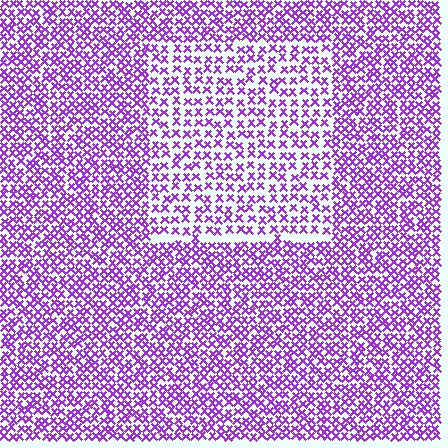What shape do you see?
I see a rectangle.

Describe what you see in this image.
The image contains small purple elements arranged at two different densities. A rectangle-shaped region is visible where the elements are less densely packed than the surrounding area.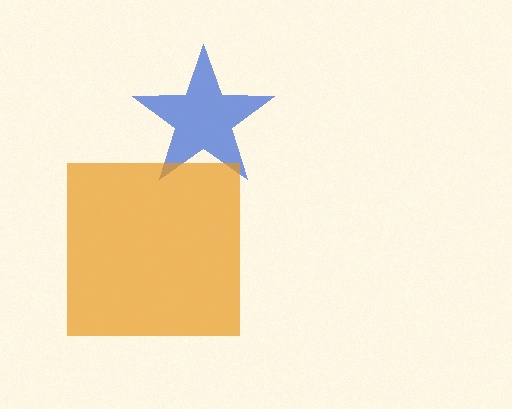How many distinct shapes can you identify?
There are 2 distinct shapes: a blue star, an orange square.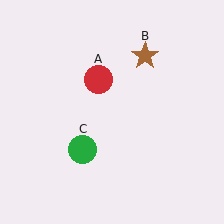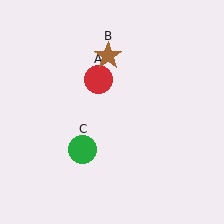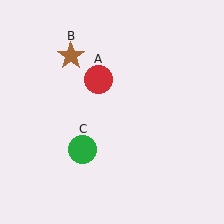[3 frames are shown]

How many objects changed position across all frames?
1 object changed position: brown star (object B).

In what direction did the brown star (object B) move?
The brown star (object B) moved left.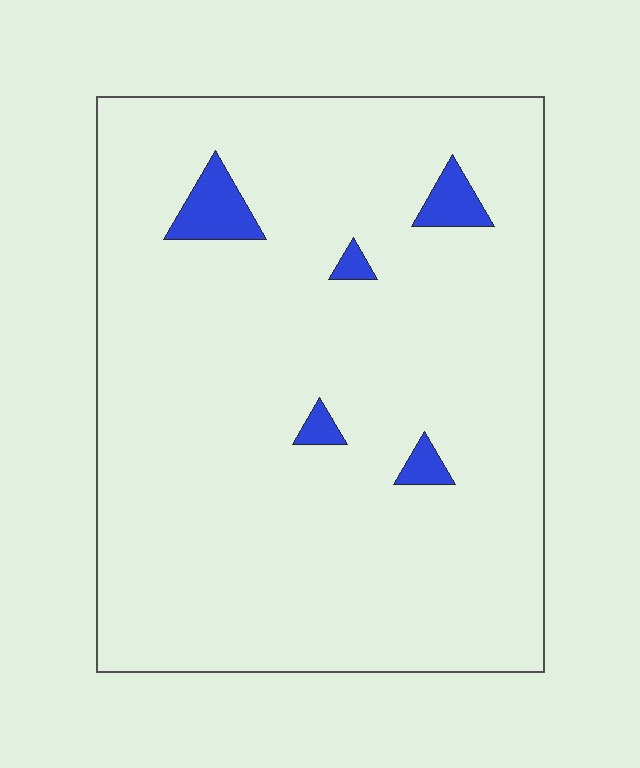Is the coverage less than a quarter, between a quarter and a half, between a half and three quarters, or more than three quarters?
Less than a quarter.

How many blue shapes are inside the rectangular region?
5.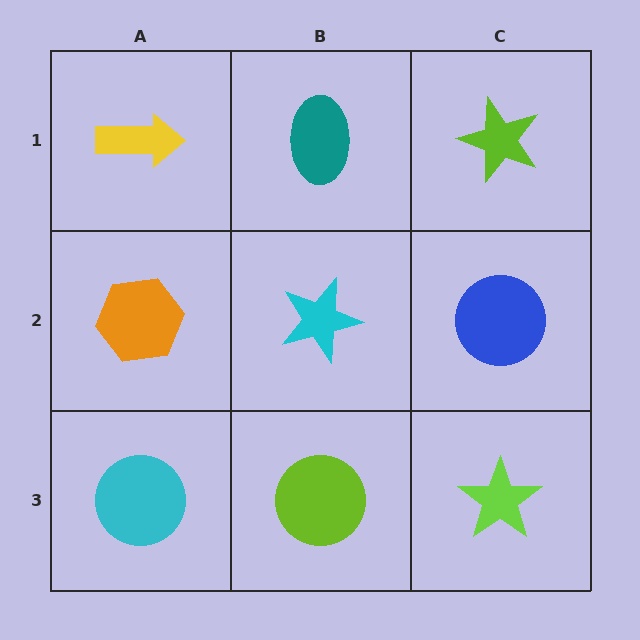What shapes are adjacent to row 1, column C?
A blue circle (row 2, column C), a teal ellipse (row 1, column B).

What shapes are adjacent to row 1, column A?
An orange hexagon (row 2, column A), a teal ellipse (row 1, column B).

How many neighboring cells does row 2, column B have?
4.